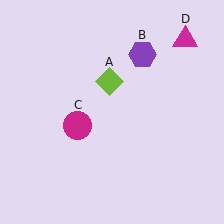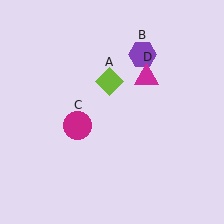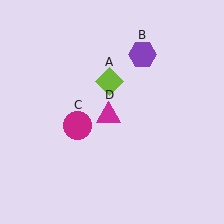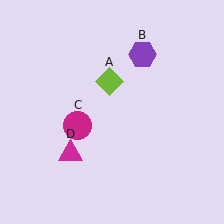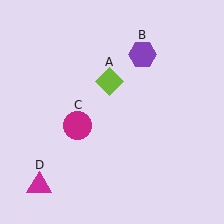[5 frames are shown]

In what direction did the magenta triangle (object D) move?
The magenta triangle (object D) moved down and to the left.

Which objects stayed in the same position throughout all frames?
Lime diamond (object A) and purple hexagon (object B) and magenta circle (object C) remained stationary.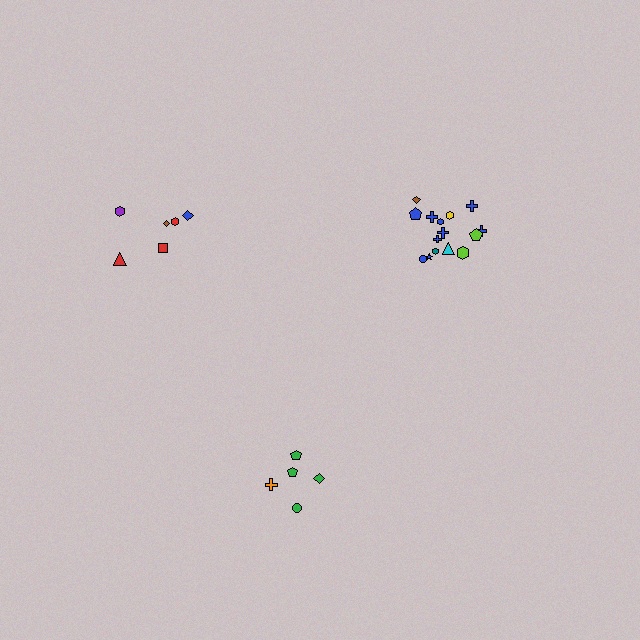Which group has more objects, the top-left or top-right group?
The top-right group.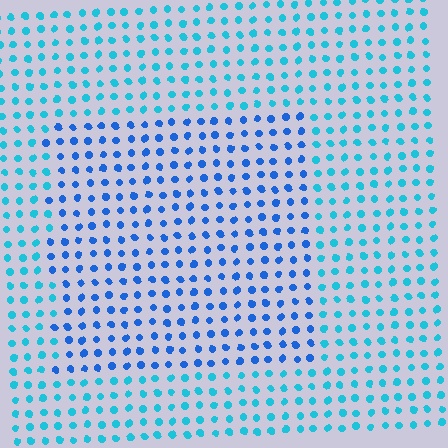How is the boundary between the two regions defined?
The boundary is defined purely by a slight shift in hue (about 30 degrees). Spacing, size, and orientation are identical on both sides.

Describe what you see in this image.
The image is filled with small cyan elements in a uniform arrangement. A rectangle-shaped region is visible where the elements are tinted to a slightly different hue, forming a subtle color boundary.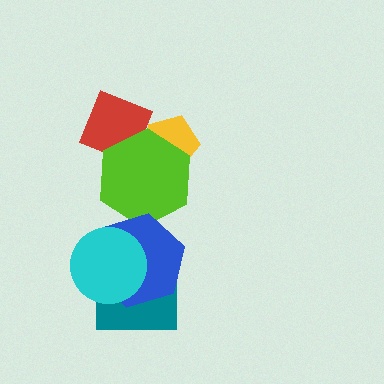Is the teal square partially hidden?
Yes, it is partially covered by another shape.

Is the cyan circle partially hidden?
No, no other shape covers it.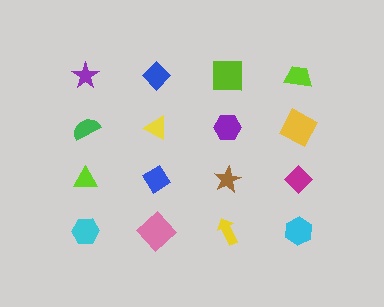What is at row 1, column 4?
A lime trapezoid.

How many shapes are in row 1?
4 shapes.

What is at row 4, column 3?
A yellow arrow.